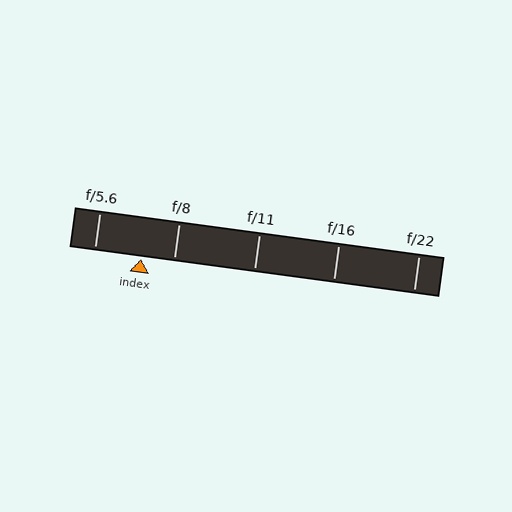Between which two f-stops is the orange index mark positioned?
The index mark is between f/5.6 and f/8.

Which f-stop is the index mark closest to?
The index mark is closest to f/8.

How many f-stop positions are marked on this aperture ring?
There are 5 f-stop positions marked.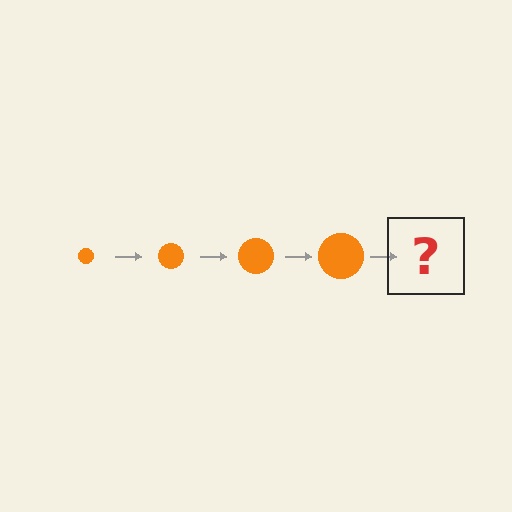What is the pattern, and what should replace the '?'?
The pattern is that the circle gets progressively larger each step. The '?' should be an orange circle, larger than the previous one.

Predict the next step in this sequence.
The next step is an orange circle, larger than the previous one.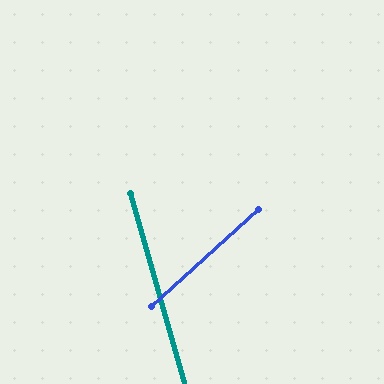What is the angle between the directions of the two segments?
Approximately 64 degrees.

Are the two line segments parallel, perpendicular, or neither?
Neither parallel nor perpendicular — they differ by about 64°.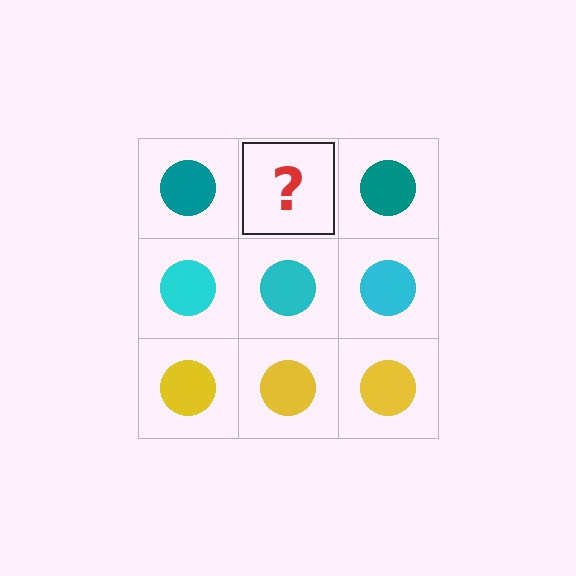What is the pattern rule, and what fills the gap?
The rule is that each row has a consistent color. The gap should be filled with a teal circle.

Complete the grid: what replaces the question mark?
The question mark should be replaced with a teal circle.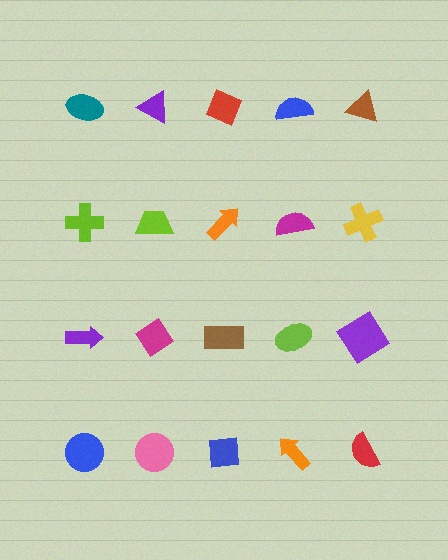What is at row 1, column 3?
A red diamond.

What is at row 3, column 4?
A lime ellipse.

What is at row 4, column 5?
A red semicircle.